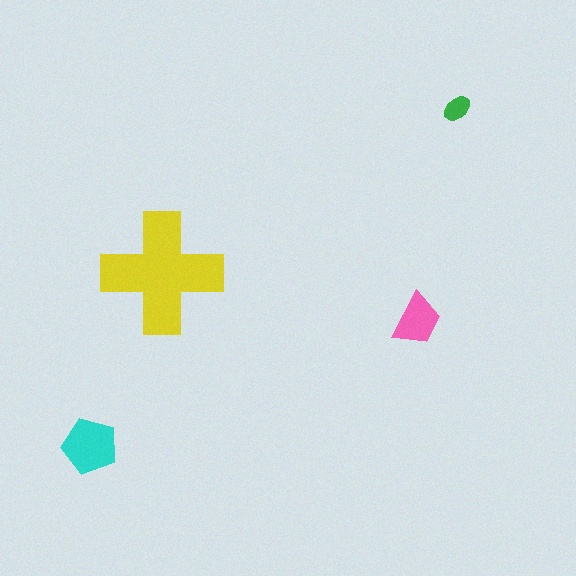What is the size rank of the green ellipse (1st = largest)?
4th.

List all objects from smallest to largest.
The green ellipse, the pink trapezoid, the cyan pentagon, the yellow cross.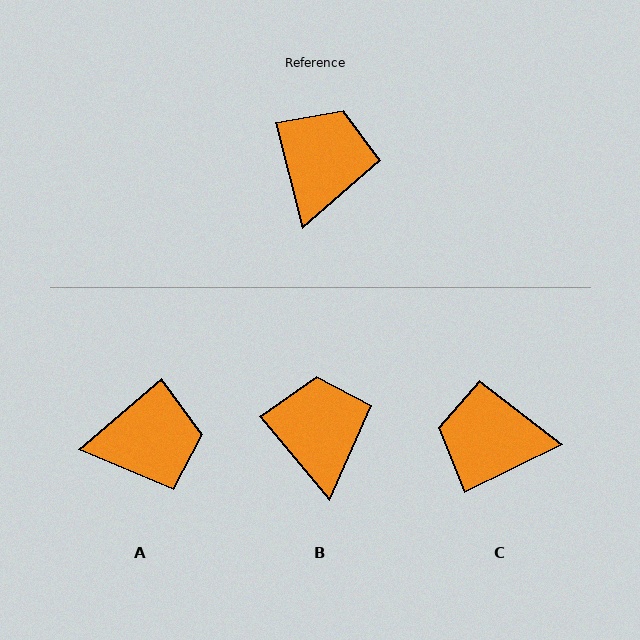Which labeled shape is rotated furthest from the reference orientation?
C, about 102 degrees away.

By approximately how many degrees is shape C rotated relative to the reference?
Approximately 102 degrees counter-clockwise.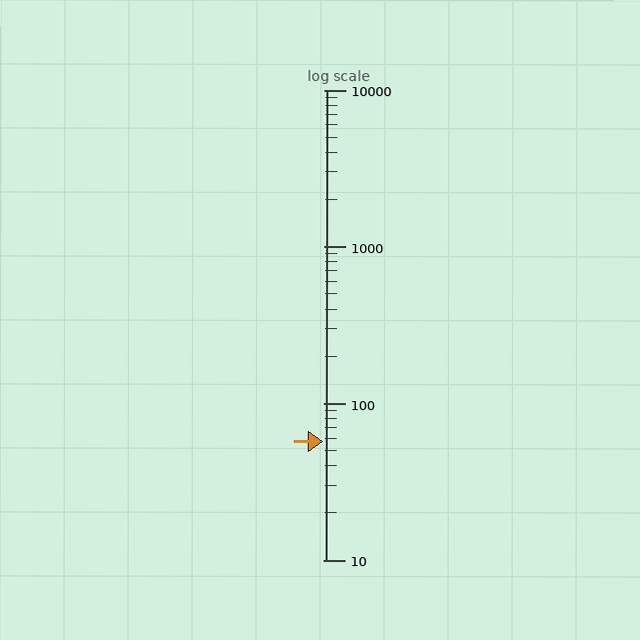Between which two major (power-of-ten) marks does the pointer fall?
The pointer is between 10 and 100.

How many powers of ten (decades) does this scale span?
The scale spans 3 decades, from 10 to 10000.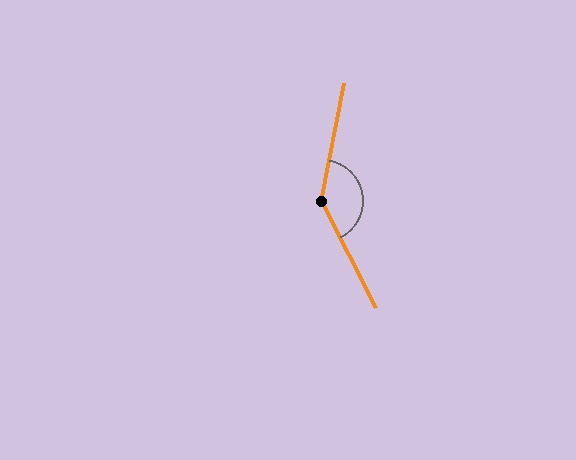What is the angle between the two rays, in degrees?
Approximately 142 degrees.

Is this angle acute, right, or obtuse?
It is obtuse.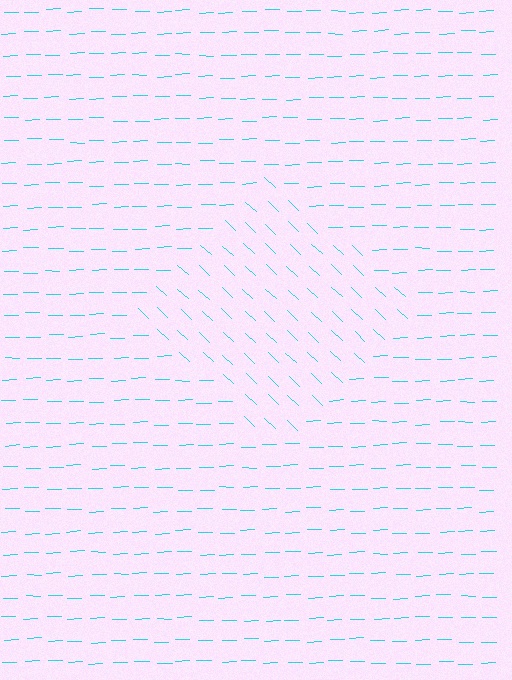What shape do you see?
I see a diamond.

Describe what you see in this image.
The image is filled with small cyan line segments. A diamond region in the image has lines oriented differently from the surrounding lines, creating a visible texture boundary.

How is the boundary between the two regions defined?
The boundary is defined purely by a change in line orientation (approximately 45 degrees difference). All lines are the same color and thickness.